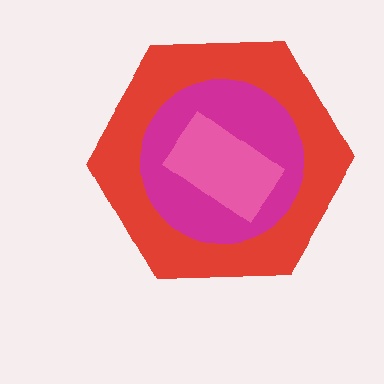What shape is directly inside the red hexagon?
The magenta circle.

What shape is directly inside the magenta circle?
The pink rectangle.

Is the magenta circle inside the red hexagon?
Yes.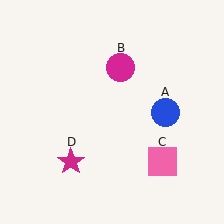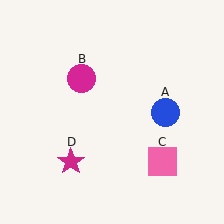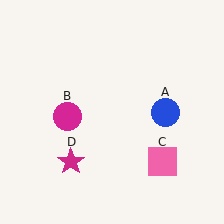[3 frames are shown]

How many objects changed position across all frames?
1 object changed position: magenta circle (object B).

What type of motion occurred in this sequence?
The magenta circle (object B) rotated counterclockwise around the center of the scene.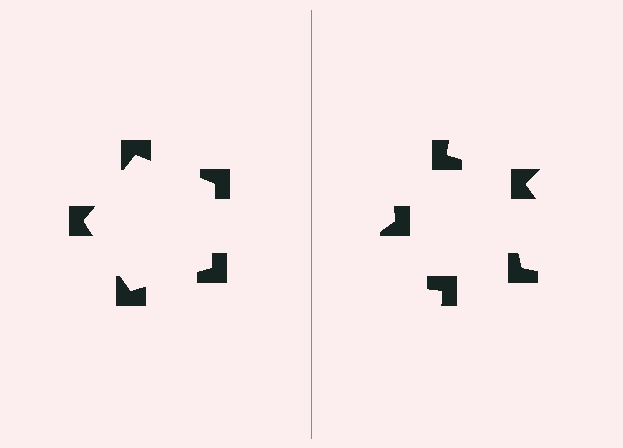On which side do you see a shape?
An illusory pentagon appears on the left side. On the right side the wedge cuts are rotated, so no coherent shape forms.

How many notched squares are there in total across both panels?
10 — 5 on each side.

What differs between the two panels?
The notched squares are positioned identically on both sides; only the wedge orientations differ. On the left they align to a pentagon; on the right they are misaligned.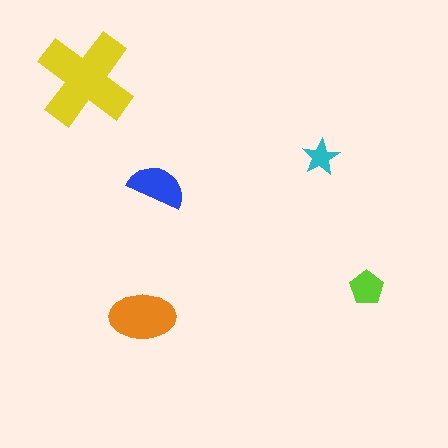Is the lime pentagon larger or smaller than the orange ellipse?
Smaller.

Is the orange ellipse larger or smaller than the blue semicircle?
Larger.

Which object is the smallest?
The cyan star.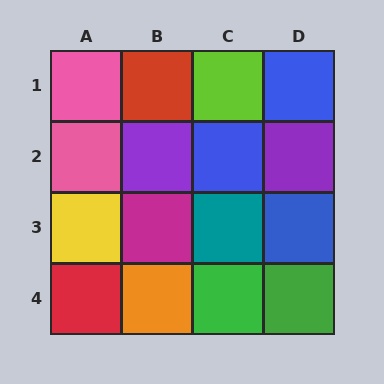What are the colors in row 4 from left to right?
Red, orange, green, green.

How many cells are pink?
2 cells are pink.